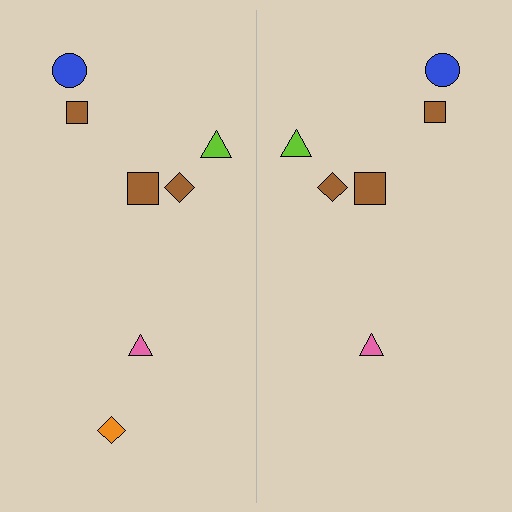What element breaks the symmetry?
A orange diamond is missing from the right side.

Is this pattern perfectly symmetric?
No, the pattern is not perfectly symmetric. A orange diamond is missing from the right side.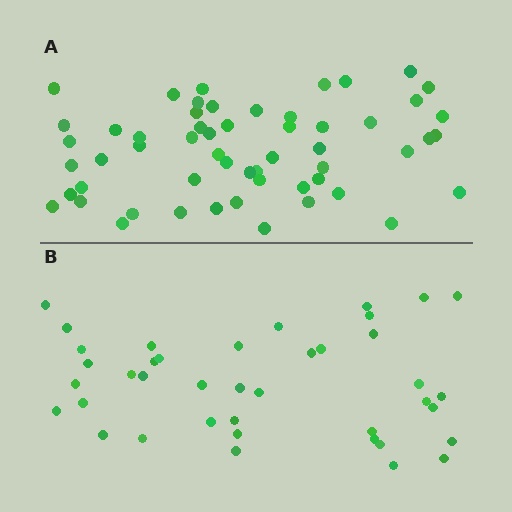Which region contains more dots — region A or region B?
Region A (the top region) has more dots.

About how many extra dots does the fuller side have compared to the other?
Region A has approximately 15 more dots than region B.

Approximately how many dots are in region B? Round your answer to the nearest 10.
About 40 dots.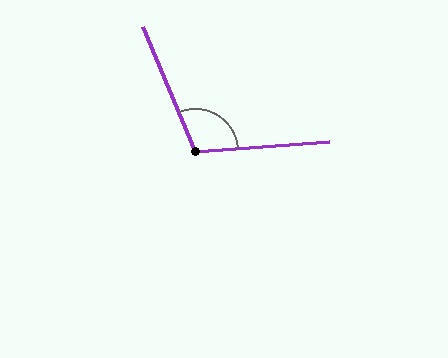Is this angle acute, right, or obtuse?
It is obtuse.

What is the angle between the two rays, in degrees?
Approximately 108 degrees.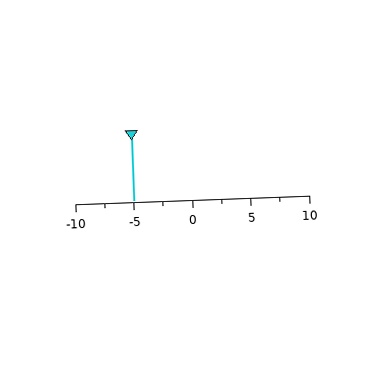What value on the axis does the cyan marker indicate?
The marker indicates approximately -5.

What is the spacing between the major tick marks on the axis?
The major ticks are spaced 5 apart.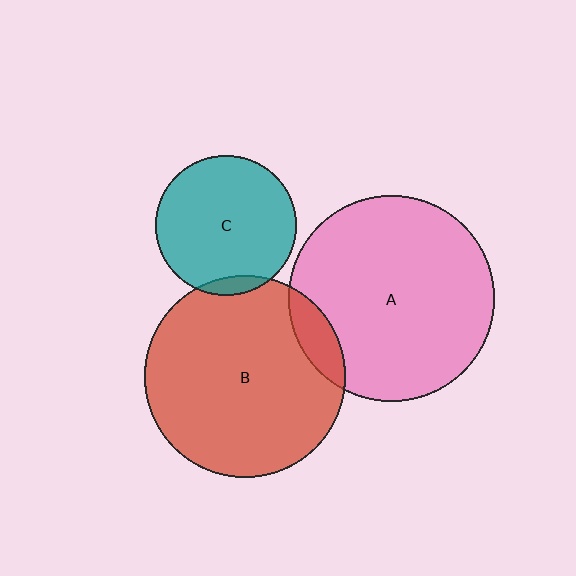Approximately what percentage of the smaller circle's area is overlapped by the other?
Approximately 10%.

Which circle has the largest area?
Circle A (pink).